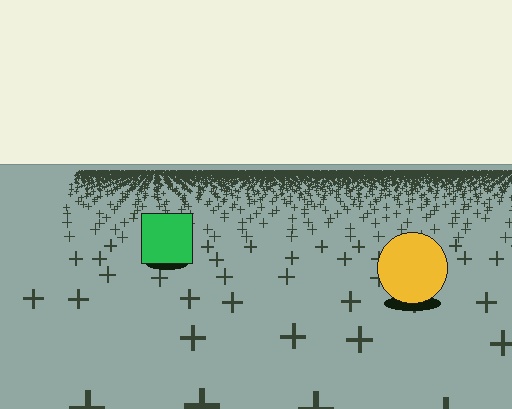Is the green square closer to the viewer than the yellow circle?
No. The yellow circle is closer — you can tell from the texture gradient: the ground texture is coarser near it.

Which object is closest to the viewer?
The yellow circle is closest. The texture marks near it are larger and more spread out.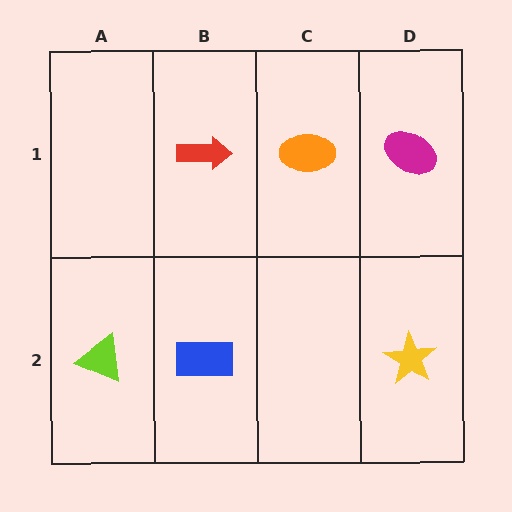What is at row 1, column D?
A magenta ellipse.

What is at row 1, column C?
An orange ellipse.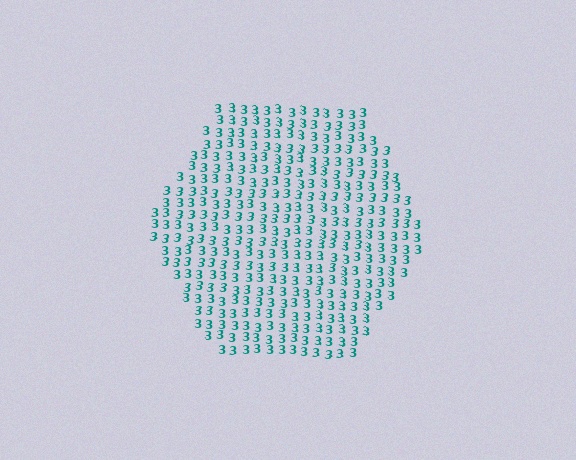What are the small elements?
The small elements are digit 3's.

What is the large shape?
The large shape is a hexagon.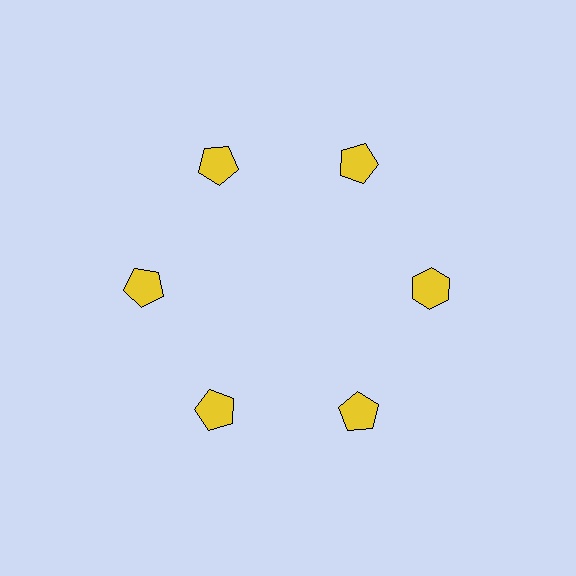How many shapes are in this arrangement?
There are 6 shapes arranged in a ring pattern.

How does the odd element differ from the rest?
It has a different shape: hexagon instead of pentagon.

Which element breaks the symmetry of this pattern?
The yellow hexagon at roughly the 3 o'clock position breaks the symmetry. All other shapes are yellow pentagons.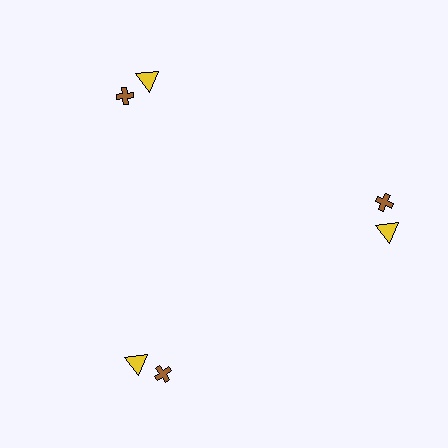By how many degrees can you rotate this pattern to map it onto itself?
The pattern maps onto itself every 120 degrees of rotation.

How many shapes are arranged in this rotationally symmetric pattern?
There are 6 shapes, arranged in 3 groups of 2.